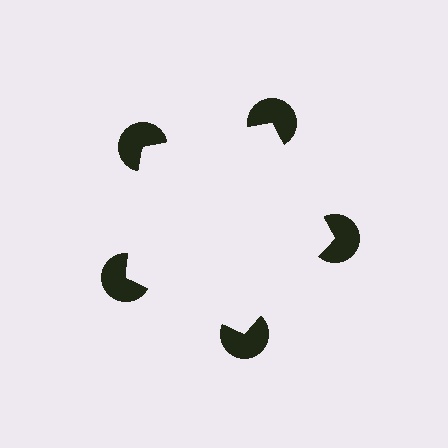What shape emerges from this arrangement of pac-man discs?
An illusory pentagon — its edges are inferred from the aligned wedge cuts in the pac-man discs, not physically drawn.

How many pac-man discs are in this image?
There are 5 — one at each vertex of the illusory pentagon.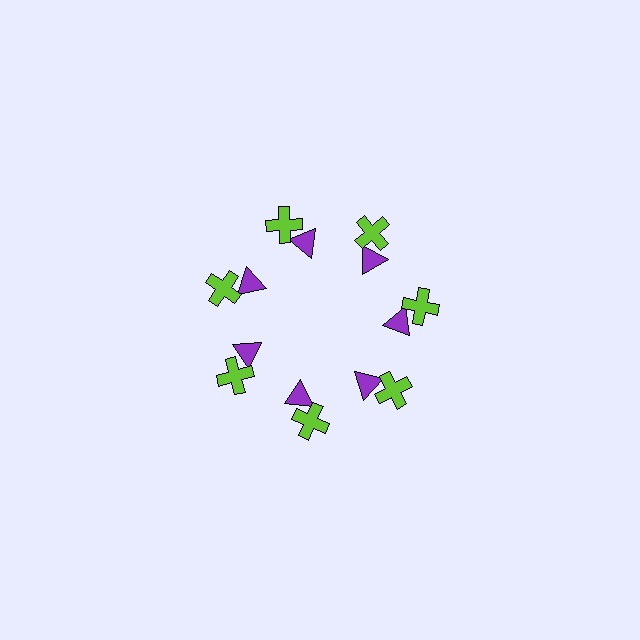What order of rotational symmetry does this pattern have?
This pattern has 7-fold rotational symmetry.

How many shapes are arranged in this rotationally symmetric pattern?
There are 14 shapes, arranged in 7 groups of 2.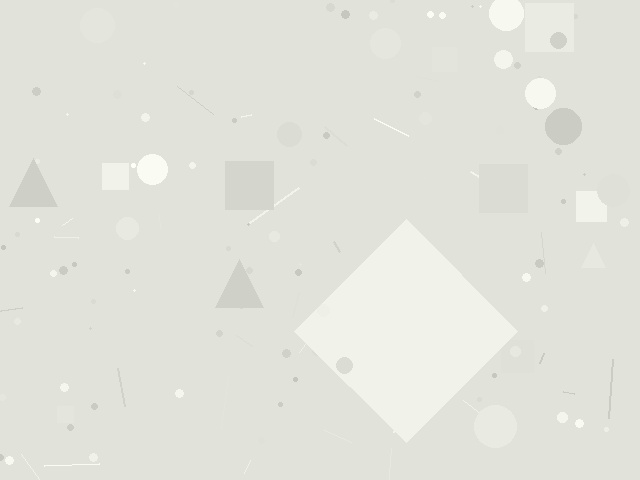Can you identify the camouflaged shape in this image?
The camouflaged shape is a diamond.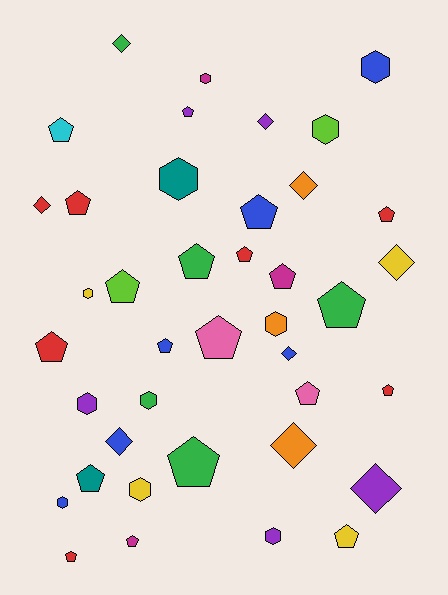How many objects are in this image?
There are 40 objects.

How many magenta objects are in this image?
There are 3 magenta objects.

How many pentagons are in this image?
There are 20 pentagons.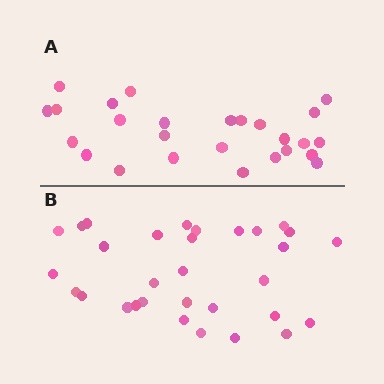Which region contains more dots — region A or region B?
Region B (the bottom region) has more dots.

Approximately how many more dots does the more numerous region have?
Region B has about 5 more dots than region A.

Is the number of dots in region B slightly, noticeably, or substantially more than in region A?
Region B has only slightly more — the two regions are fairly close. The ratio is roughly 1.2 to 1.